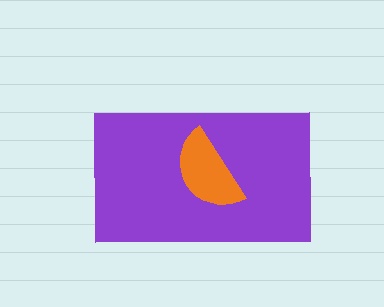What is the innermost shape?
The orange semicircle.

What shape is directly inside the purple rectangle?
The orange semicircle.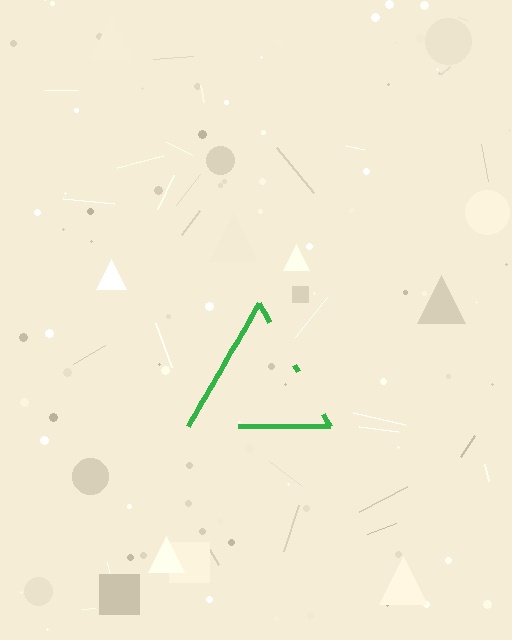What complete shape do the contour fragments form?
The contour fragments form a triangle.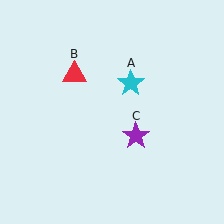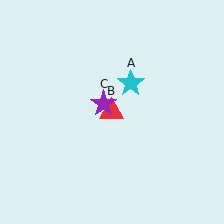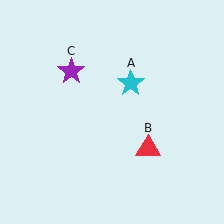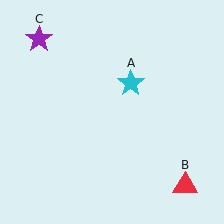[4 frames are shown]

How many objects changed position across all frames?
2 objects changed position: red triangle (object B), purple star (object C).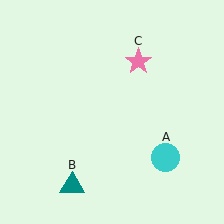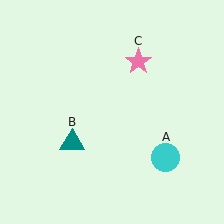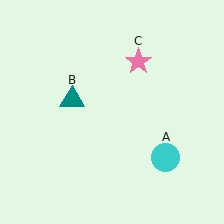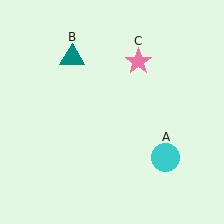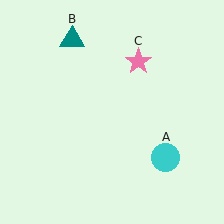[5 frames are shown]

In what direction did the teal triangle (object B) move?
The teal triangle (object B) moved up.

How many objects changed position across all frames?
1 object changed position: teal triangle (object B).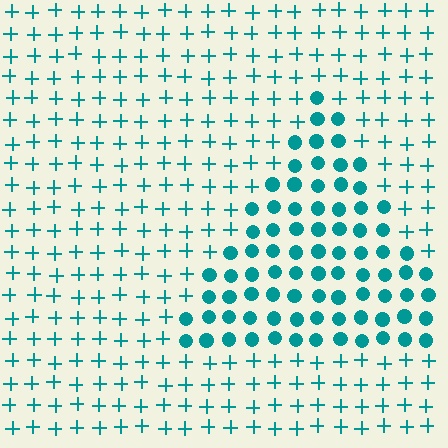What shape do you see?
I see a triangle.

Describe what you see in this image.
The image is filled with small teal elements arranged in a uniform grid. A triangle-shaped region contains circles, while the surrounding area contains plus signs. The boundary is defined purely by the change in element shape.